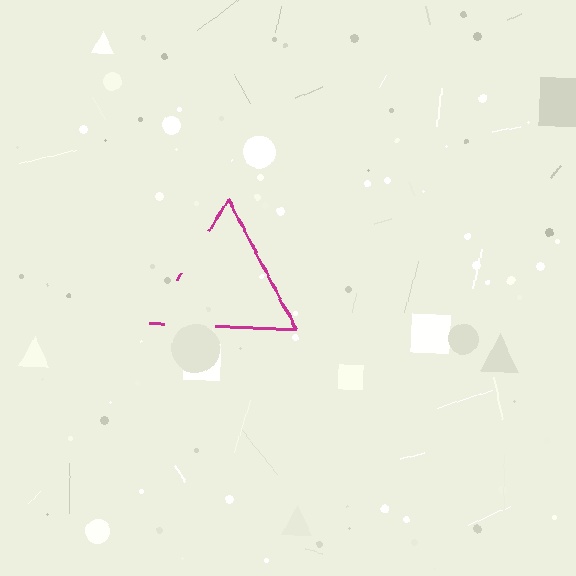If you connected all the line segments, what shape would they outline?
They would outline a triangle.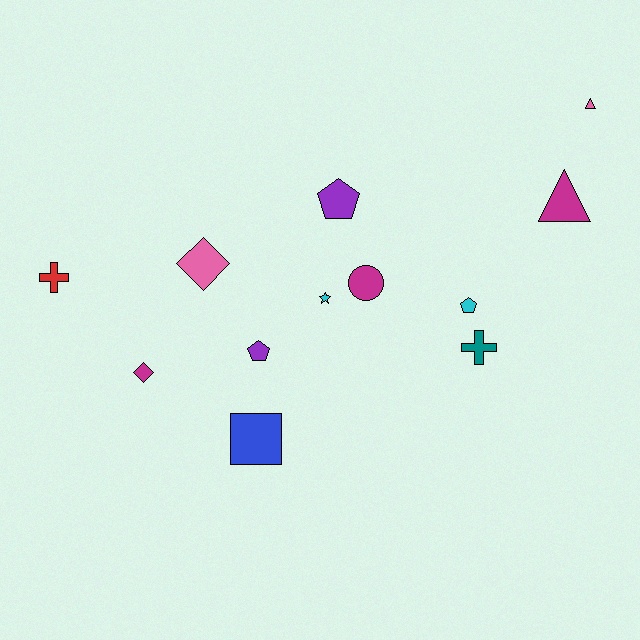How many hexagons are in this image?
There are no hexagons.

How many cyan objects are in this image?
There are 2 cyan objects.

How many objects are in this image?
There are 12 objects.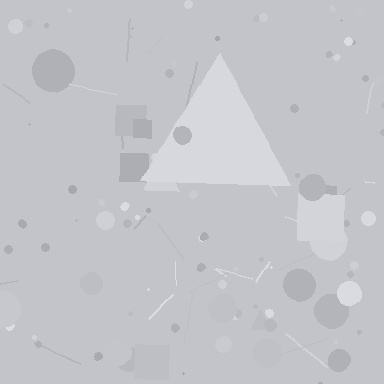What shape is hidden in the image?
A triangle is hidden in the image.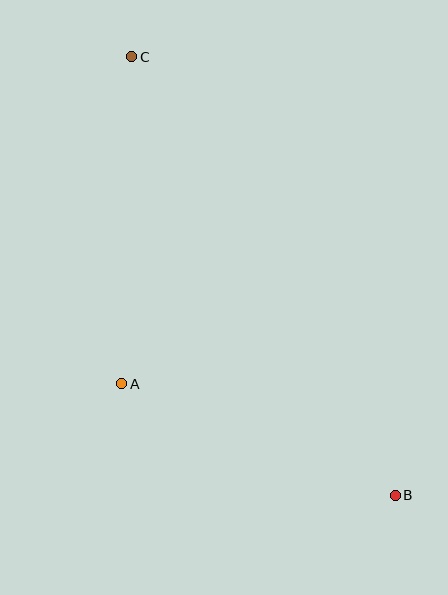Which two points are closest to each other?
Points A and B are closest to each other.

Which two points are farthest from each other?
Points B and C are farthest from each other.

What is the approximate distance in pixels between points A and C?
The distance between A and C is approximately 327 pixels.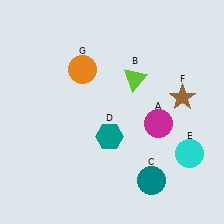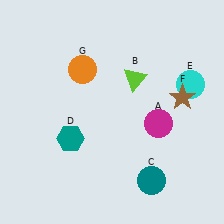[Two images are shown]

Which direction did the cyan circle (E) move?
The cyan circle (E) moved up.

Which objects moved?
The objects that moved are: the teal hexagon (D), the cyan circle (E).